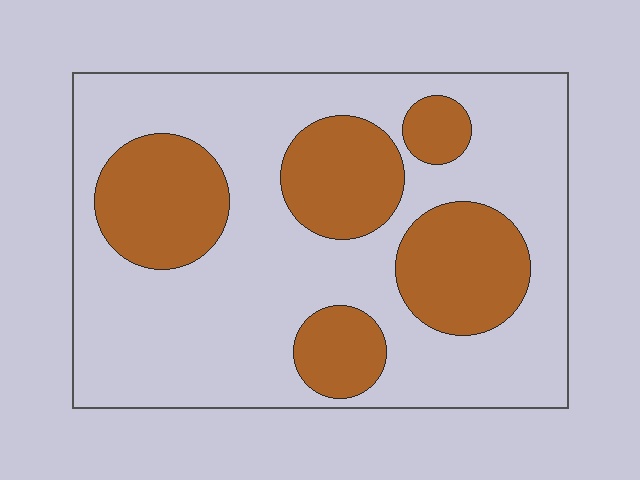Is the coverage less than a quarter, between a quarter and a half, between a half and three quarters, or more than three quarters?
Between a quarter and a half.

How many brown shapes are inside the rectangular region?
5.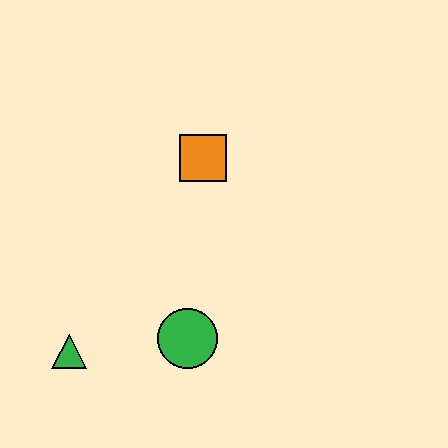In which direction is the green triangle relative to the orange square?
The green triangle is below the orange square.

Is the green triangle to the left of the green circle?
Yes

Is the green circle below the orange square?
Yes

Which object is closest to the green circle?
The green triangle is closest to the green circle.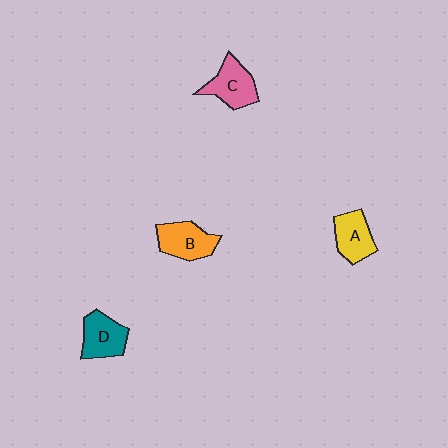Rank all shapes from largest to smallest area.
From largest to smallest: C (pink), B (orange), D (teal), A (yellow).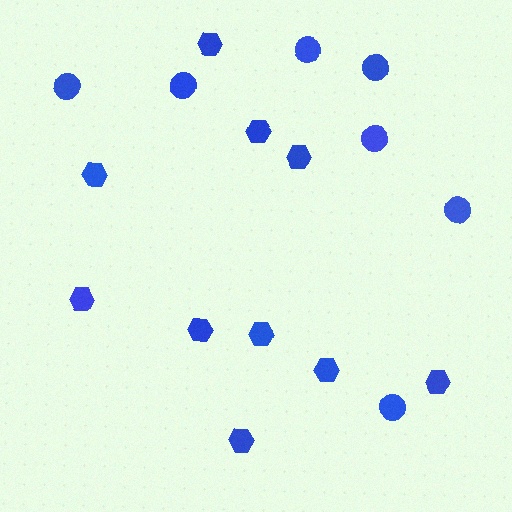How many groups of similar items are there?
There are 2 groups: one group of circles (7) and one group of hexagons (10).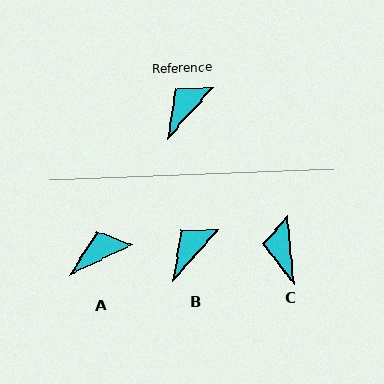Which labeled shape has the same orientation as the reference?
B.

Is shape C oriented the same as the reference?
No, it is off by about 47 degrees.